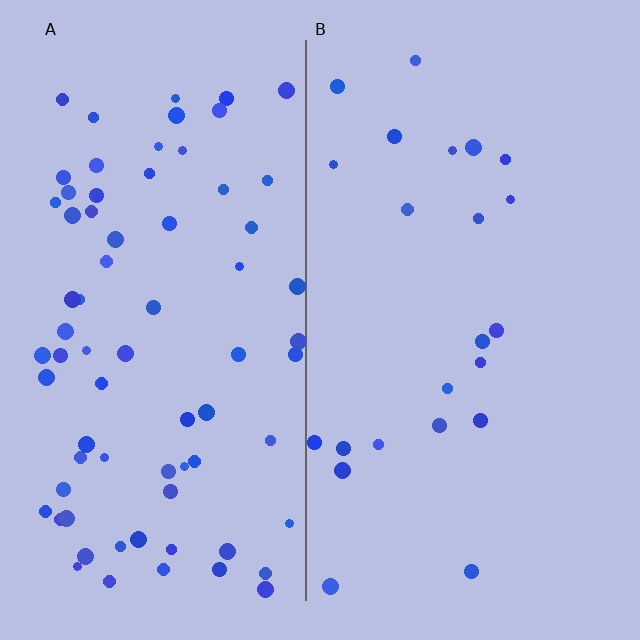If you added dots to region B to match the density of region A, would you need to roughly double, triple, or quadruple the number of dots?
Approximately triple.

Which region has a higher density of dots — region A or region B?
A (the left).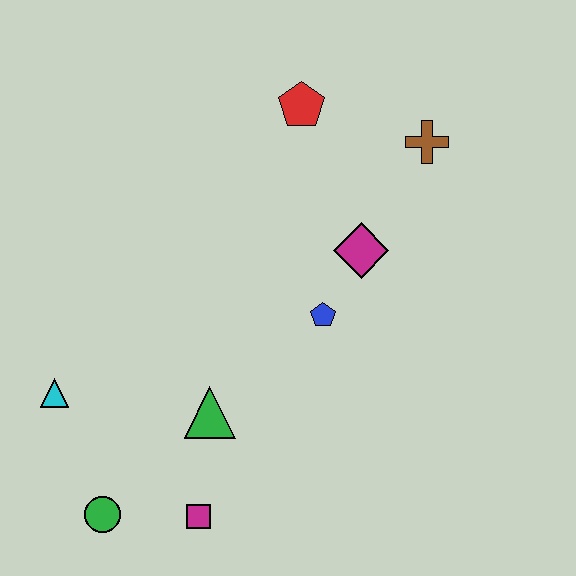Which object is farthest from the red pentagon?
The green circle is farthest from the red pentagon.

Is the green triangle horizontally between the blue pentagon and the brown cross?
No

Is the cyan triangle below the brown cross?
Yes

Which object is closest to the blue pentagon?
The magenta diamond is closest to the blue pentagon.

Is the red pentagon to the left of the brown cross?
Yes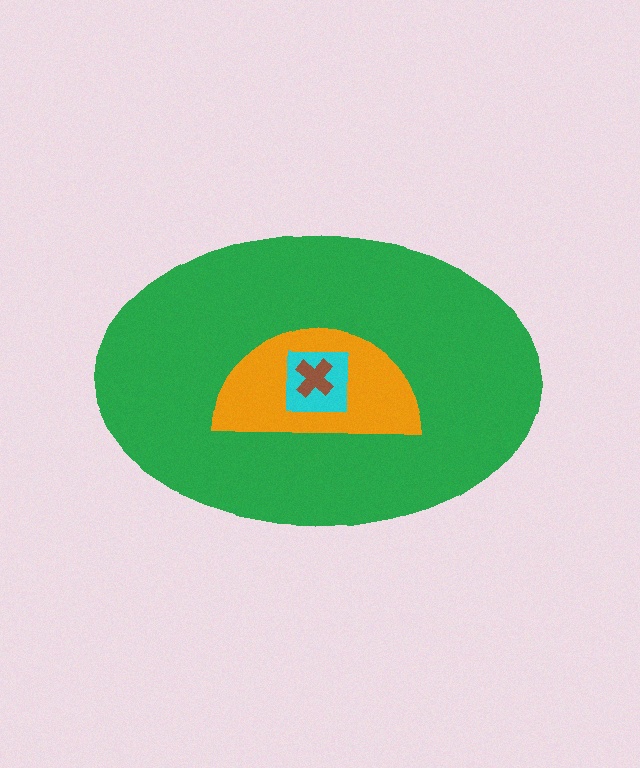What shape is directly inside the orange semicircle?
The cyan square.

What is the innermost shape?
The brown cross.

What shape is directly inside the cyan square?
The brown cross.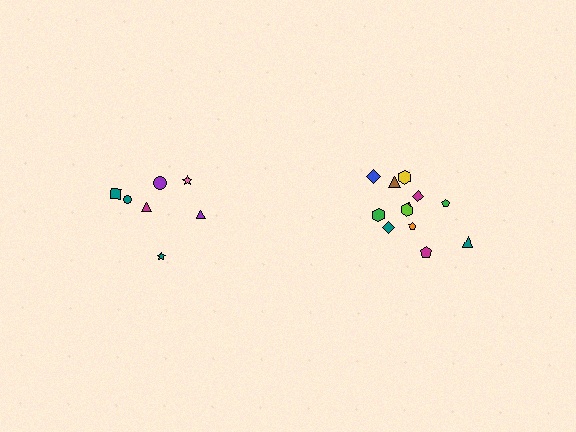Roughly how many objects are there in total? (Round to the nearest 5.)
Roughly 20 objects in total.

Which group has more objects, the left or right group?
The right group.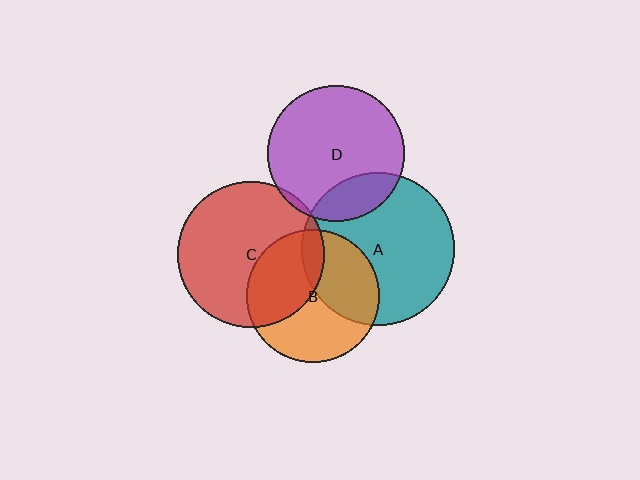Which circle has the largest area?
Circle A (teal).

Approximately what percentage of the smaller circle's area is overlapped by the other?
Approximately 5%.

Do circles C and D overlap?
Yes.